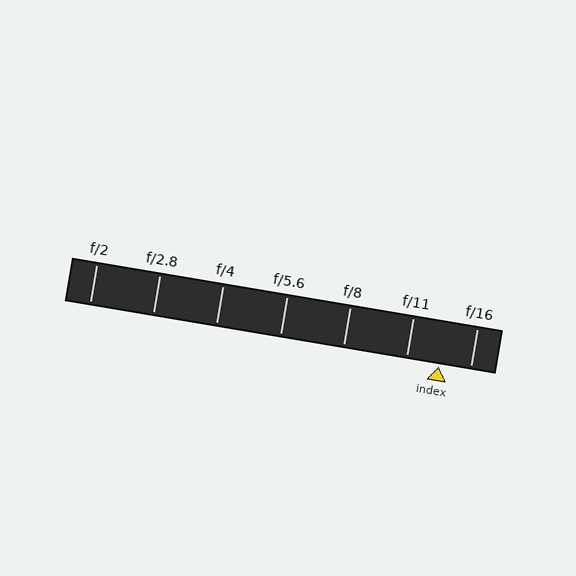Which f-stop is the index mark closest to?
The index mark is closest to f/16.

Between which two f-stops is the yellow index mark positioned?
The index mark is between f/11 and f/16.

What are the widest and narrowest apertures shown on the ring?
The widest aperture shown is f/2 and the narrowest is f/16.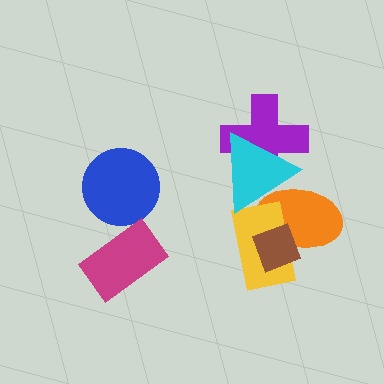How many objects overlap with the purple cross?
1 object overlaps with the purple cross.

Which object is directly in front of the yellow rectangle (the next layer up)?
The brown diamond is directly in front of the yellow rectangle.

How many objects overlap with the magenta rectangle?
0 objects overlap with the magenta rectangle.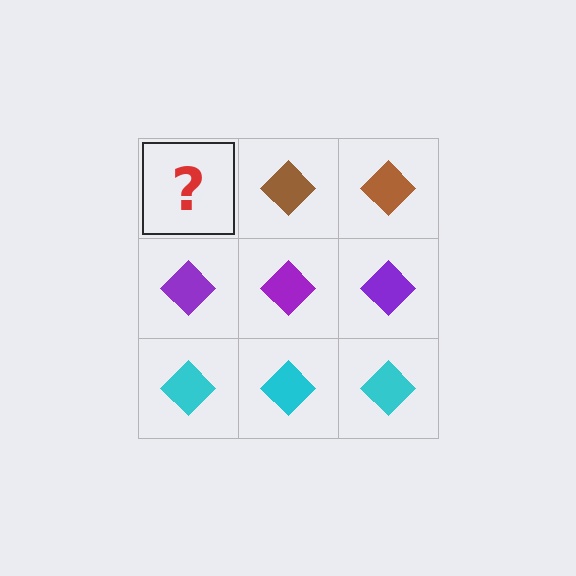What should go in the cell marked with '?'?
The missing cell should contain a brown diamond.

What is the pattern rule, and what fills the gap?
The rule is that each row has a consistent color. The gap should be filled with a brown diamond.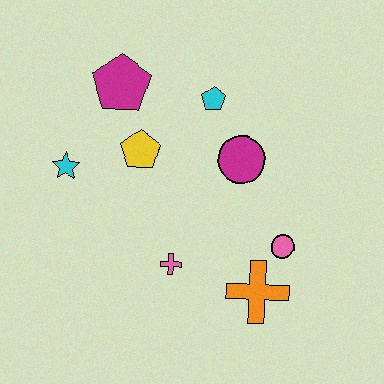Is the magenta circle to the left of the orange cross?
Yes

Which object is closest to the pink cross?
The orange cross is closest to the pink cross.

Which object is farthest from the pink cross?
The magenta pentagon is farthest from the pink cross.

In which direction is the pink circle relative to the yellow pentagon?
The pink circle is to the right of the yellow pentagon.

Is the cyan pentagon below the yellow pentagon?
No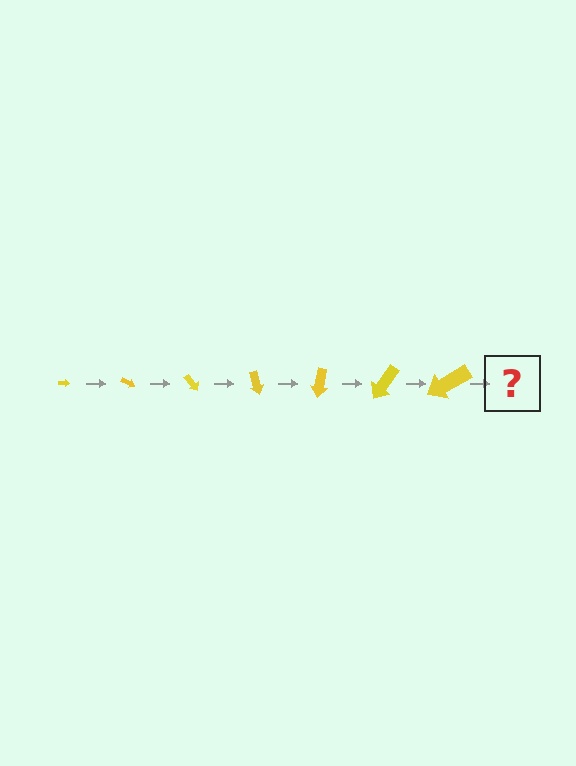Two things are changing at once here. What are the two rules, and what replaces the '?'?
The two rules are that the arrow grows larger each step and it rotates 25 degrees each step. The '?' should be an arrow, larger than the previous one and rotated 175 degrees from the start.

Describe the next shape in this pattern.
It should be an arrow, larger than the previous one and rotated 175 degrees from the start.